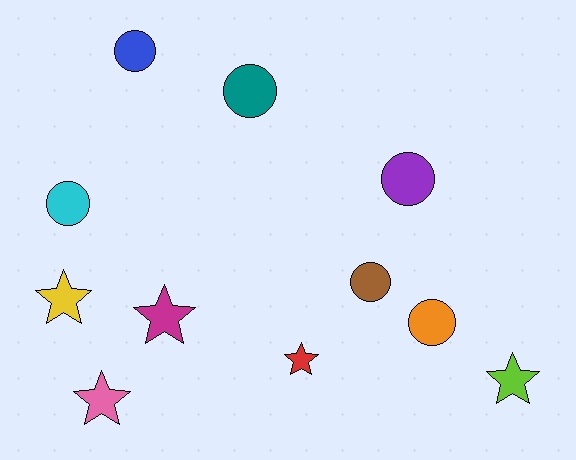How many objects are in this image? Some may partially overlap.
There are 11 objects.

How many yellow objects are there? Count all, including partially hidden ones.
There is 1 yellow object.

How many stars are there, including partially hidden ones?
There are 5 stars.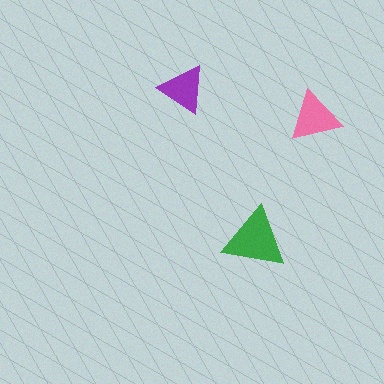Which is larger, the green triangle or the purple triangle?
The green one.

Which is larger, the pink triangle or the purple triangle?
The pink one.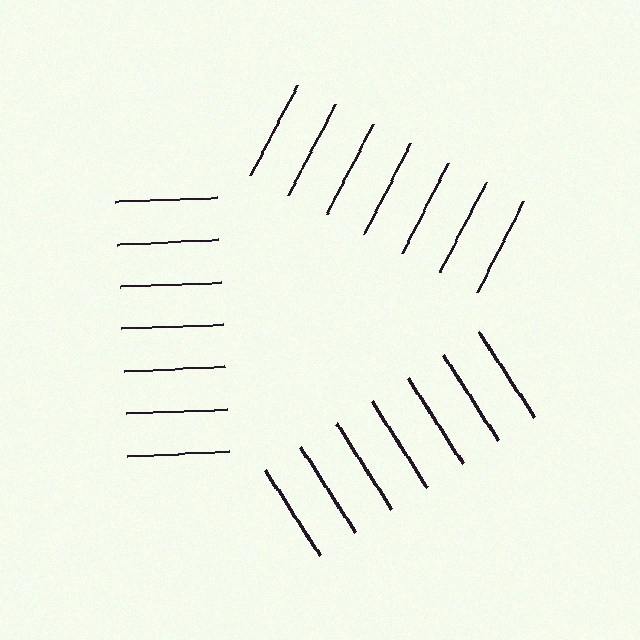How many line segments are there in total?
21 — 7 along each of the 3 edges.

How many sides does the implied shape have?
3 sides — the line-ends trace a triangle.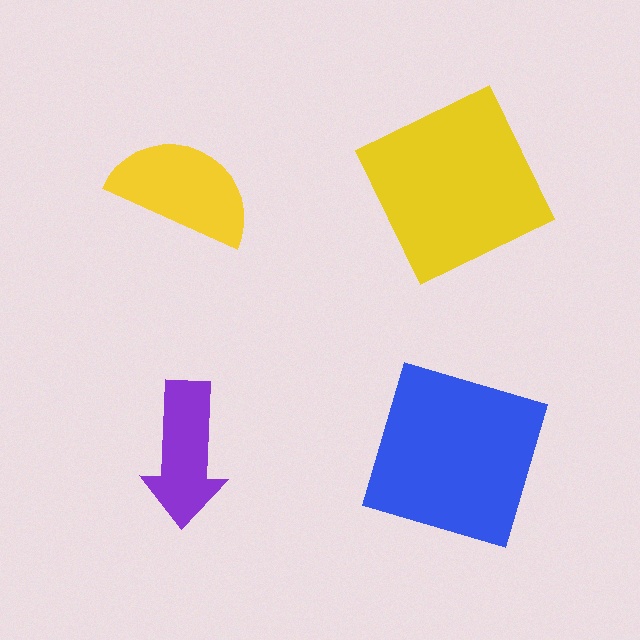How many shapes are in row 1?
2 shapes.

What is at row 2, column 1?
A purple arrow.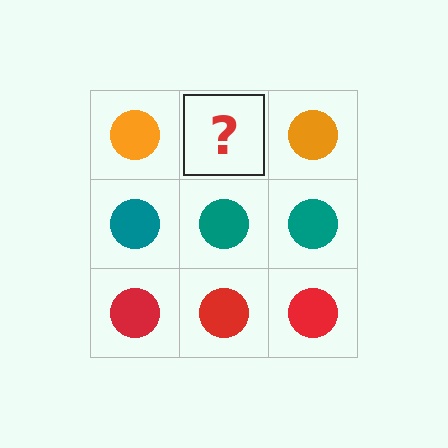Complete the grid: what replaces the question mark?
The question mark should be replaced with an orange circle.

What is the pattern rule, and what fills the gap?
The rule is that each row has a consistent color. The gap should be filled with an orange circle.